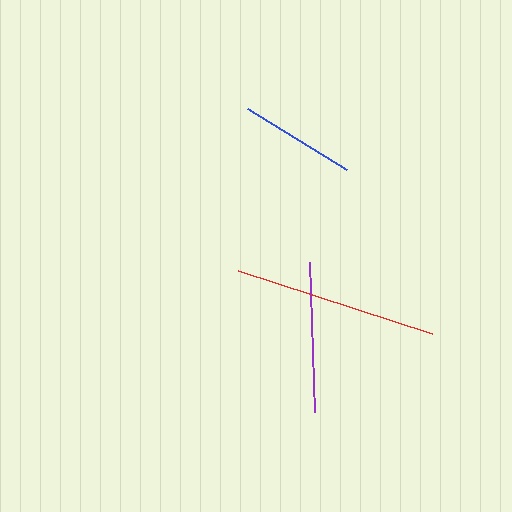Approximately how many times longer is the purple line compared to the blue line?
The purple line is approximately 1.3 times the length of the blue line.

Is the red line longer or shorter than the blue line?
The red line is longer than the blue line.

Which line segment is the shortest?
The blue line is the shortest at approximately 116 pixels.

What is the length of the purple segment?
The purple segment is approximately 150 pixels long.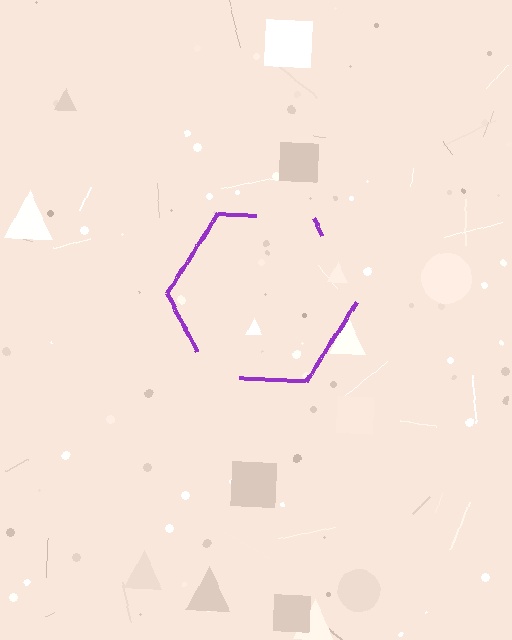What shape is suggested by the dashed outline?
The dashed outline suggests a hexagon.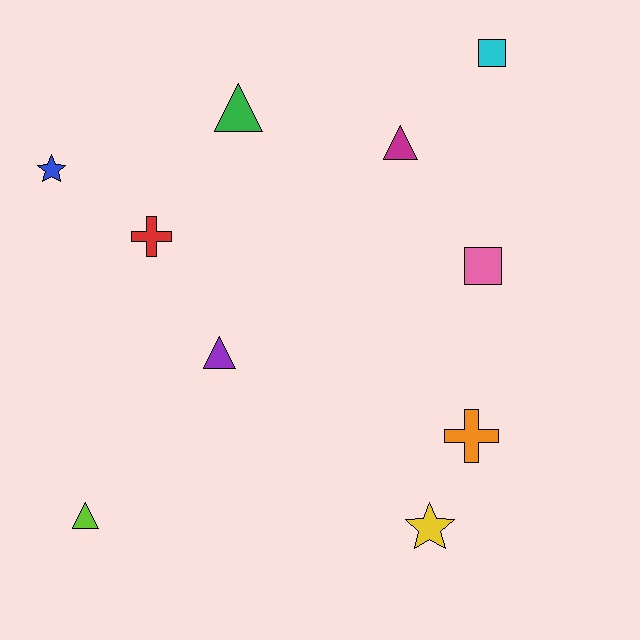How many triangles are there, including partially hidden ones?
There are 4 triangles.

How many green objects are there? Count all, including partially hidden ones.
There is 1 green object.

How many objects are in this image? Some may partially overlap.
There are 10 objects.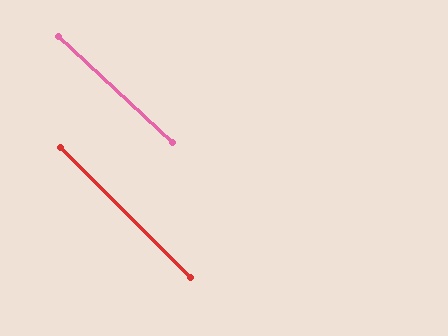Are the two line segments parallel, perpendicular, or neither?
Parallel — their directions differ by only 1.8°.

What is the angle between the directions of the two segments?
Approximately 2 degrees.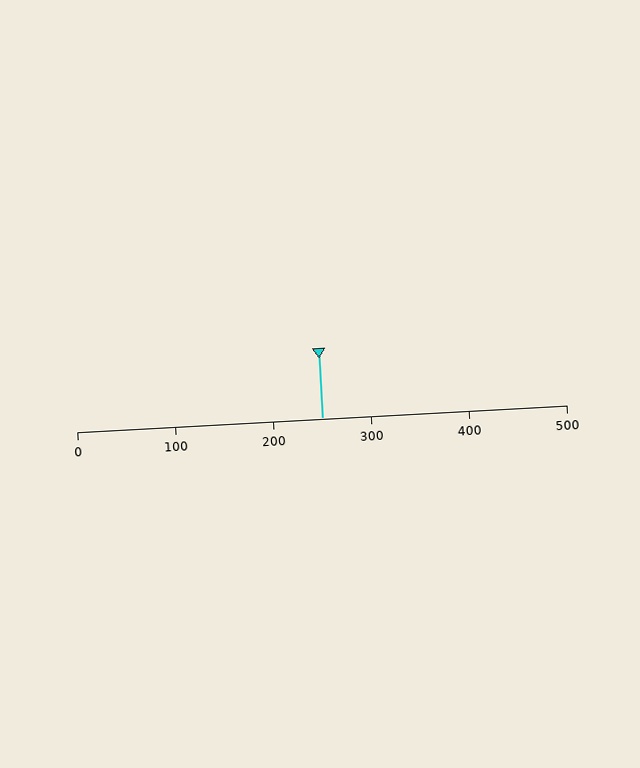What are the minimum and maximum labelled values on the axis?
The axis runs from 0 to 500.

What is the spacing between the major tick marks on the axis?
The major ticks are spaced 100 apart.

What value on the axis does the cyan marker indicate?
The marker indicates approximately 250.